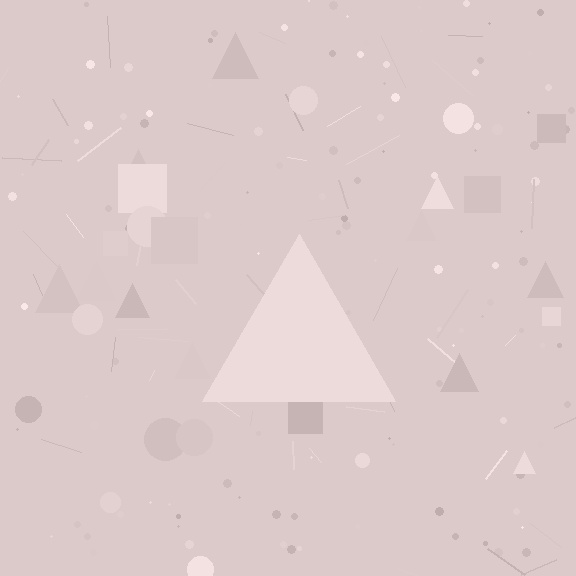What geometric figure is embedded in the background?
A triangle is embedded in the background.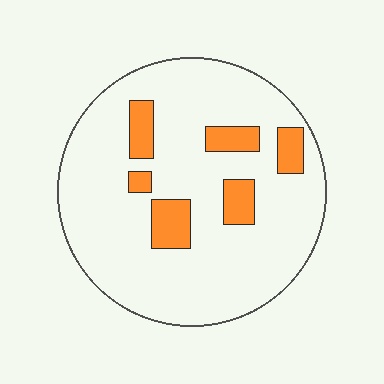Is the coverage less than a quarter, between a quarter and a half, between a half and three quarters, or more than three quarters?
Less than a quarter.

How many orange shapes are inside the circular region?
6.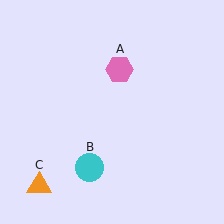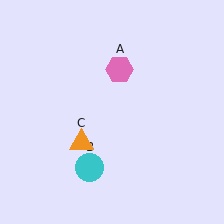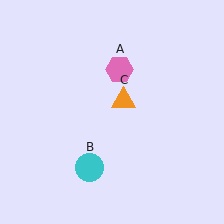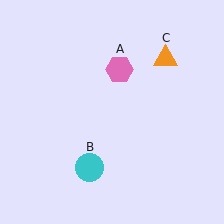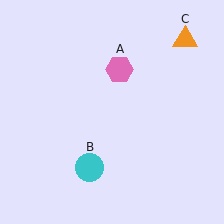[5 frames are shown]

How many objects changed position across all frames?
1 object changed position: orange triangle (object C).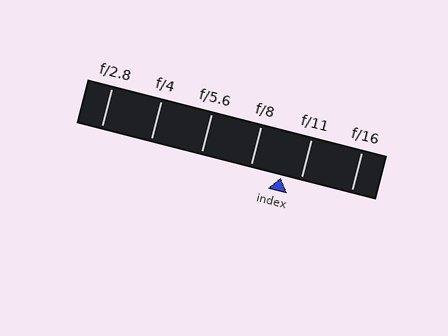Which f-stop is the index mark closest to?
The index mark is closest to f/11.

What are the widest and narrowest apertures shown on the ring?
The widest aperture shown is f/2.8 and the narrowest is f/16.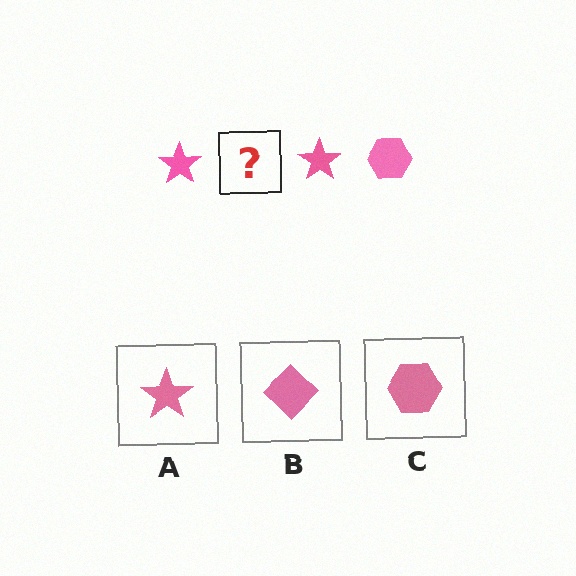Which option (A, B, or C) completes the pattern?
C.